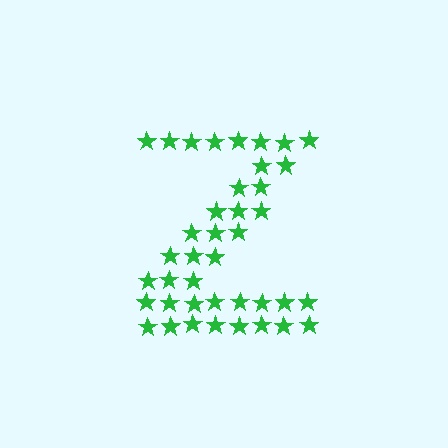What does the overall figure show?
The overall figure shows the letter Z.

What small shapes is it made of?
It is made of small stars.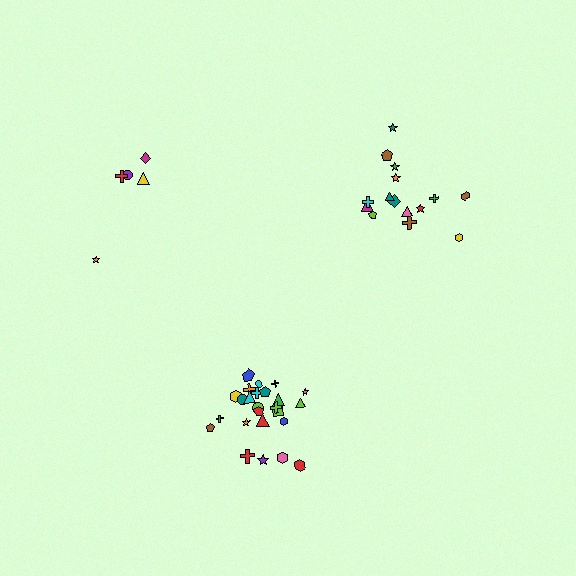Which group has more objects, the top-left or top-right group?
The top-right group.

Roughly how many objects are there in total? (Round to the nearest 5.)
Roughly 45 objects in total.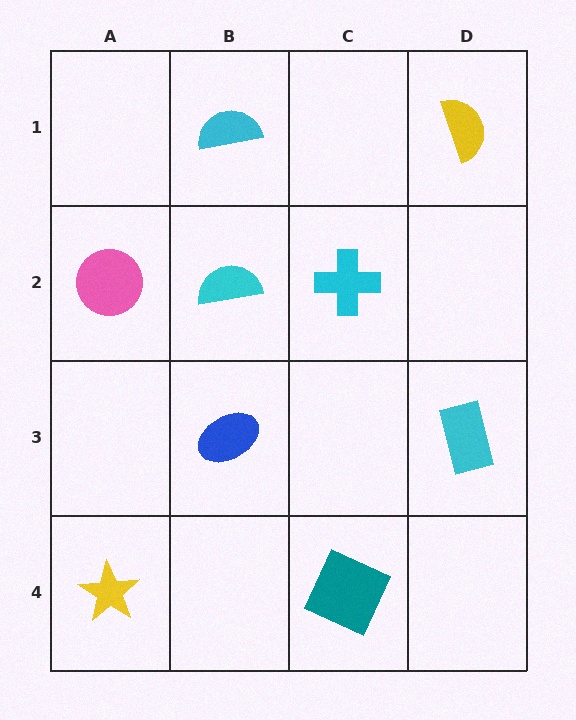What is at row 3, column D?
A cyan rectangle.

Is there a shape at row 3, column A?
No, that cell is empty.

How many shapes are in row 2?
3 shapes.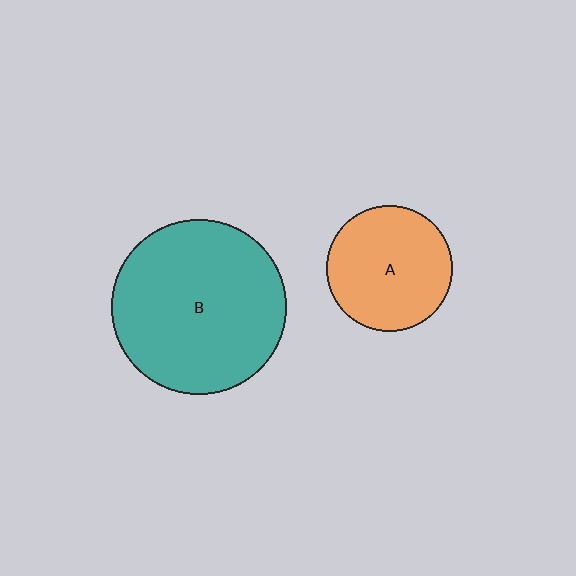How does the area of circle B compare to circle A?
Approximately 1.9 times.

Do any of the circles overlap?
No, none of the circles overlap.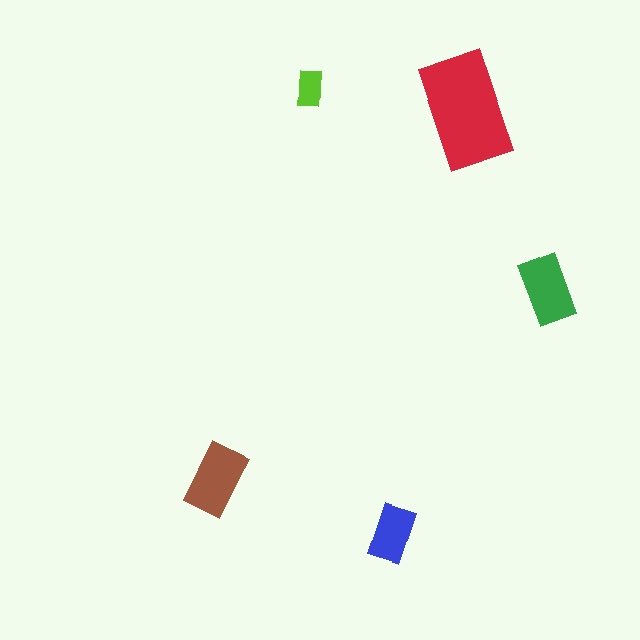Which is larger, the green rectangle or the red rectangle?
The red one.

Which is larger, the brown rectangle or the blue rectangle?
The brown one.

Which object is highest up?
The lime rectangle is topmost.